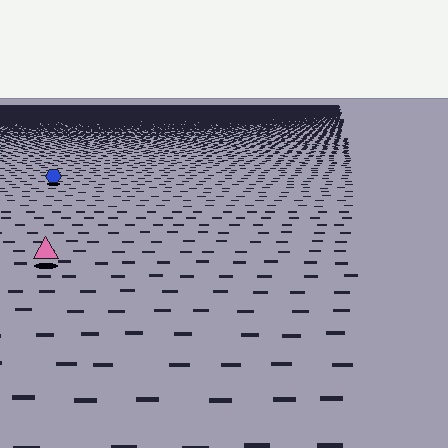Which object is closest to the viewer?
The pink triangle is closest. The texture marks near it are larger and more spread out.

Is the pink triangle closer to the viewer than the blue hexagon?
Yes. The pink triangle is closer — you can tell from the texture gradient: the ground texture is coarser near it.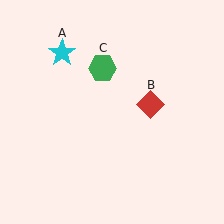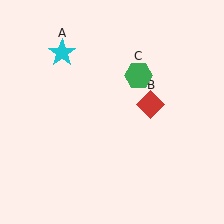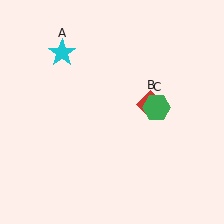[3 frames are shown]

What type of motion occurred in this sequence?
The green hexagon (object C) rotated clockwise around the center of the scene.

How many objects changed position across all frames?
1 object changed position: green hexagon (object C).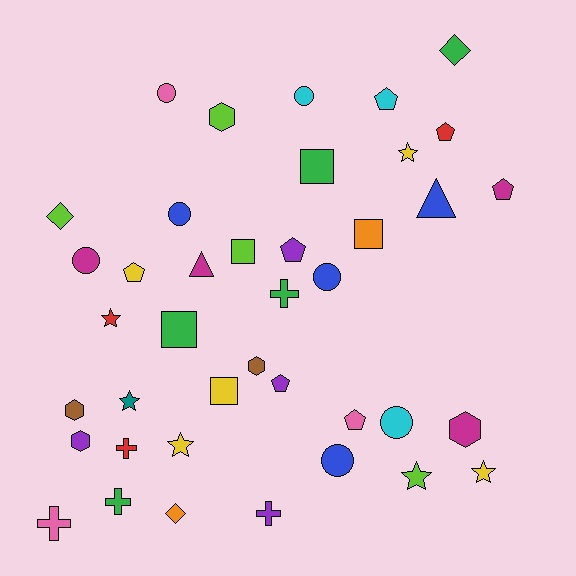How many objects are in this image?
There are 40 objects.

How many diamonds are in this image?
There are 3 diamonds.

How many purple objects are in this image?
There are 4 purple objects.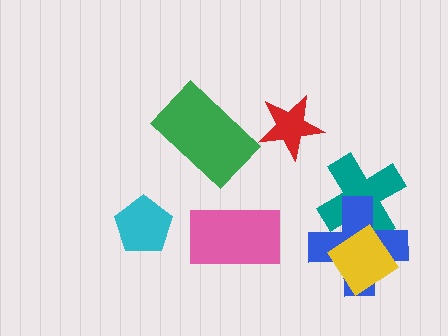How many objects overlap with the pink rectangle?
0 objects overlap with the pink rectangle.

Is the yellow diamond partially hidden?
No, no other shape covers it.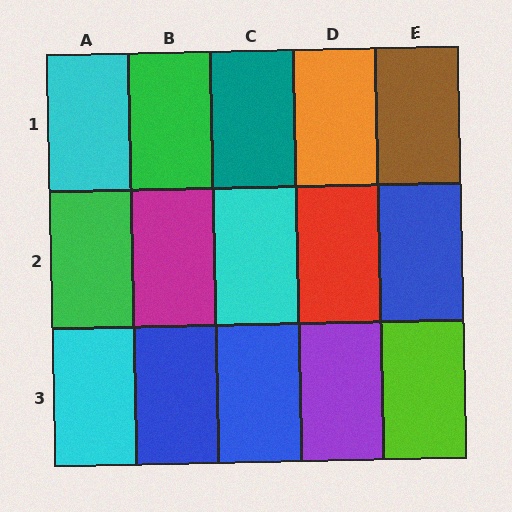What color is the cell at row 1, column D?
Orange.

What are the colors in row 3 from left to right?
Cyan, blue, blue, purple, lime.